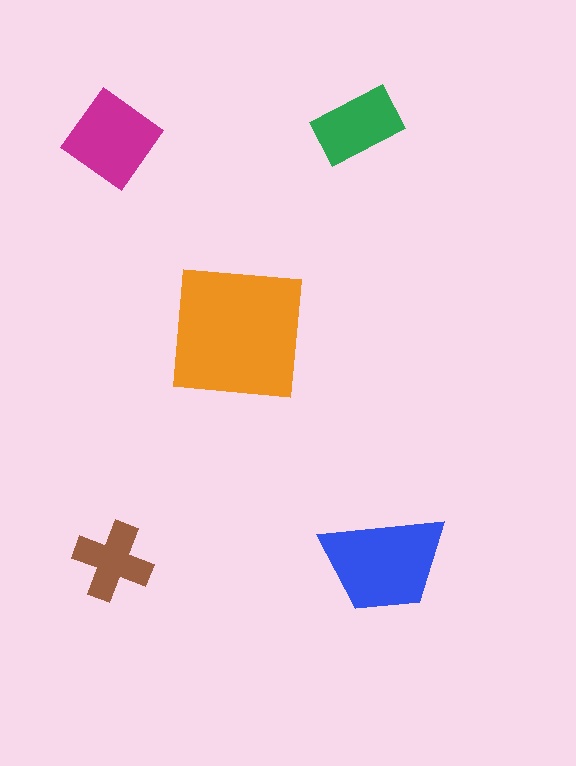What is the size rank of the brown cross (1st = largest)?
5th.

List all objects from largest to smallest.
The orange square, the blue trapezoid, the magenta diamond, the green rectangle, the brown cross.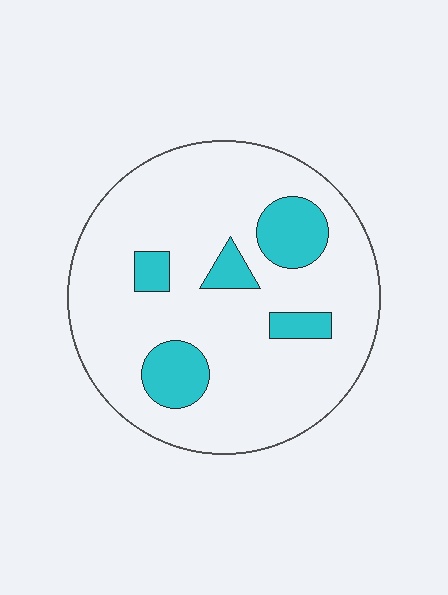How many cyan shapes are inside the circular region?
5.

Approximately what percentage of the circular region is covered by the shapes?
Approximately 15%.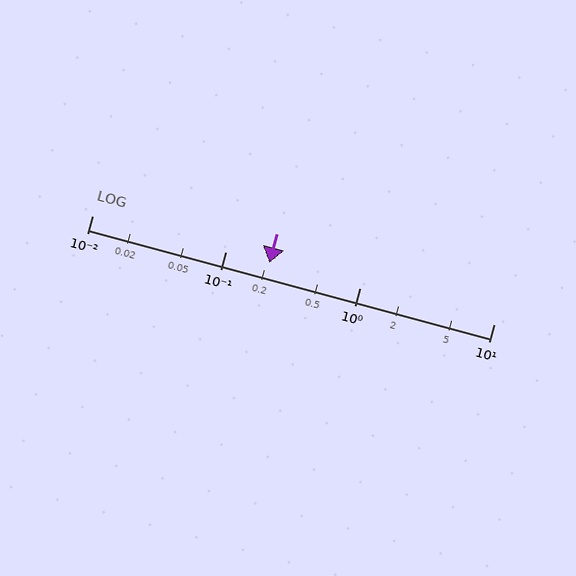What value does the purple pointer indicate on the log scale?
The pointer indicates approximately 0.21.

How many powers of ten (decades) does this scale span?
The scale spans 3 decades, from 0.01 to 10.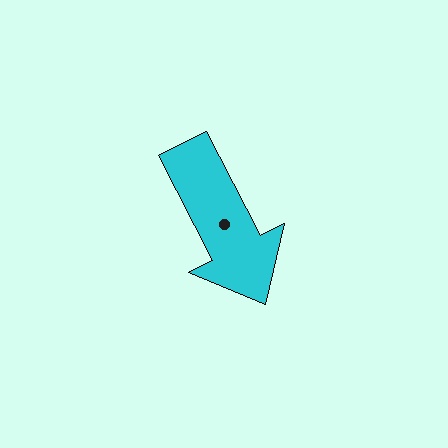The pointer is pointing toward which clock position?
Roughly 5 o'clock.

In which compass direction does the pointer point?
Southeast.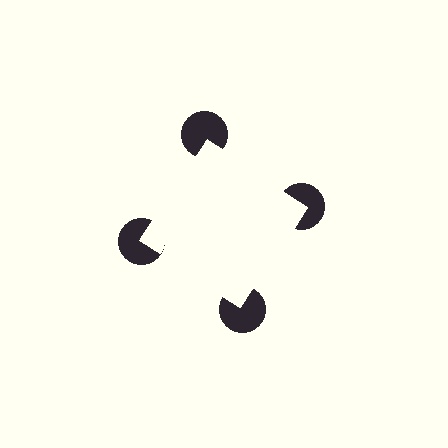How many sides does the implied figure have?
4 sides.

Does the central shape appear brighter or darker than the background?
It typically appears slightly brighter than the background, even though no actual brightness change is drawn.